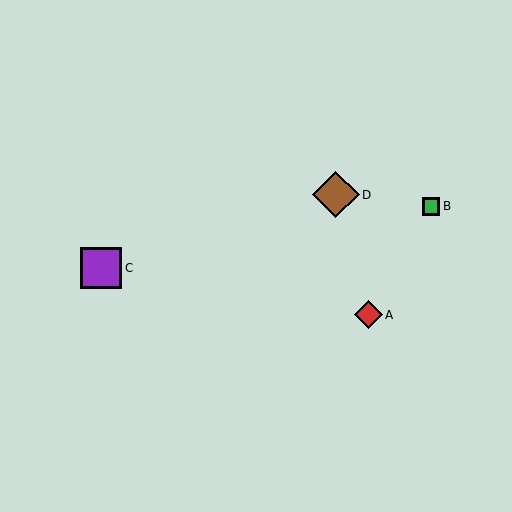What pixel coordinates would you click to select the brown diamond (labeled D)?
Click at (336, 195) to select the brown diamond D.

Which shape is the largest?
The brown diamond (labeled D) is the largest.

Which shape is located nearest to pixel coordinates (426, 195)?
The green square (labeled B) at (431, 206) is nearest to that location.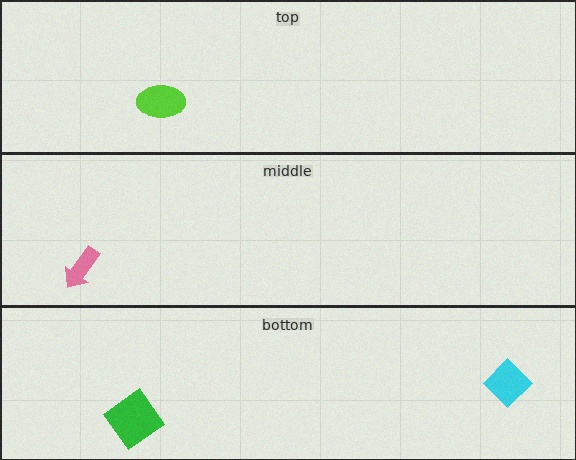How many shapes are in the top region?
1.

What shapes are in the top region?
The lime ellipse.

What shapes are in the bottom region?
The green diamond, the cyan diamond.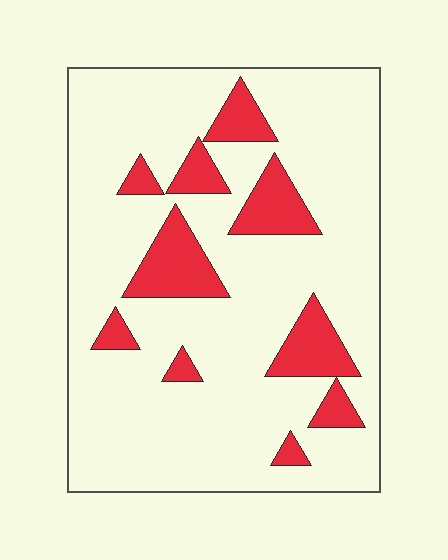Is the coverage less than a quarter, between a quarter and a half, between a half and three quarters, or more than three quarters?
Less than a quarter.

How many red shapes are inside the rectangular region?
10.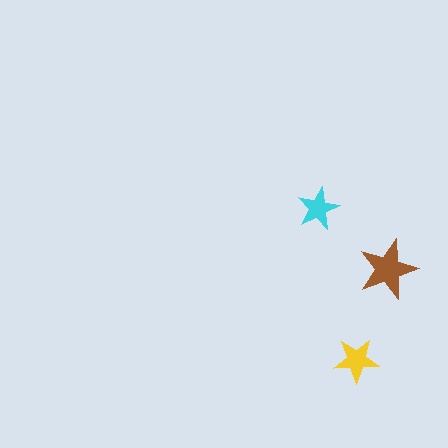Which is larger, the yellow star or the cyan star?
The yellow one.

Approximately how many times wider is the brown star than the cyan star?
About 1.5 times wider.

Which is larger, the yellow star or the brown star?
The brown one.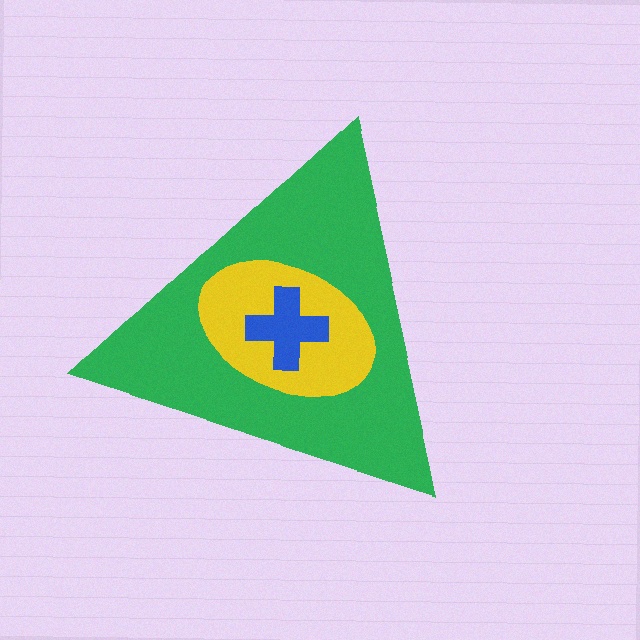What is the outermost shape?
The green triangle.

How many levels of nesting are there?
3.